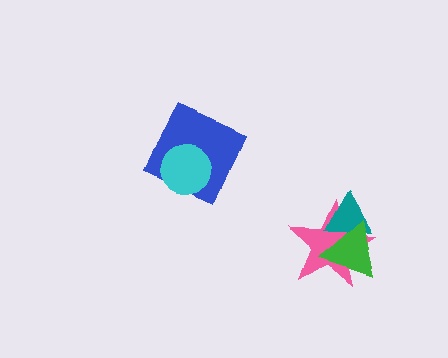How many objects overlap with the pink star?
2 objects overlap with the pink star.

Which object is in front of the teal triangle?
The green triangle is in front of the teal triangle.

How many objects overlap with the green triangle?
2 objects overlap with the green triangle.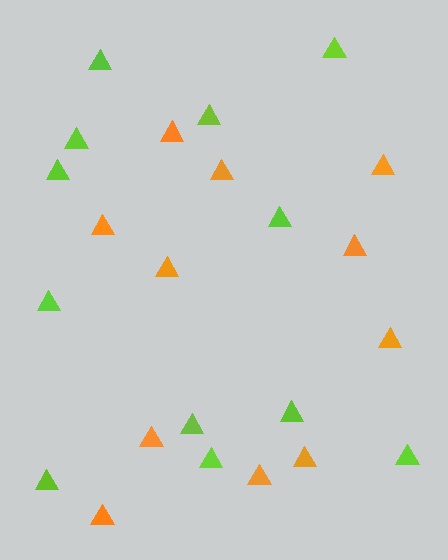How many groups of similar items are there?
There are 2 groups: one group of orange triangles (11) and one group of lime triangles (12).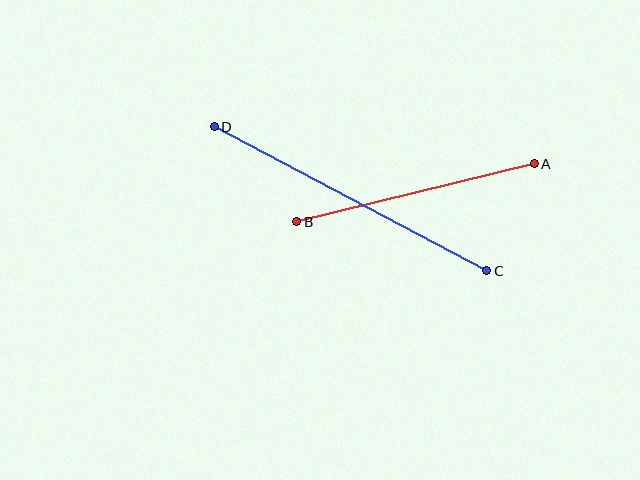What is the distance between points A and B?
The distance is approximately 245 pixels.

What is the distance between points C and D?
The distance is approximately 308 pixels.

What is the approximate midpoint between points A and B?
The midpoint is at approximately (416, 193) pixels.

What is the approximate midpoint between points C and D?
The midpoint is at approximately (350, 199) pixels.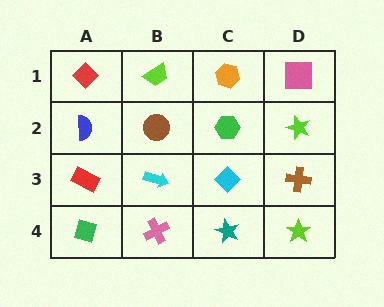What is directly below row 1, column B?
A brown circle.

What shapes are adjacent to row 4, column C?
A cyan diamond (row 3, column C), a pink cross (row 4, column B), a lime star (row 4, column D).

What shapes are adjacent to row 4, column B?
A cyan arrow (row 3, column B), a green diamond (row 4, column A), a teal star (row 4, column C).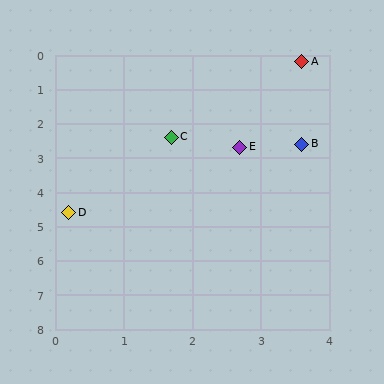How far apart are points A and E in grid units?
Points A and E are about 2.7 grid units apart.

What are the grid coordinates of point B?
Point B is at approximately (3.6, 2.6).